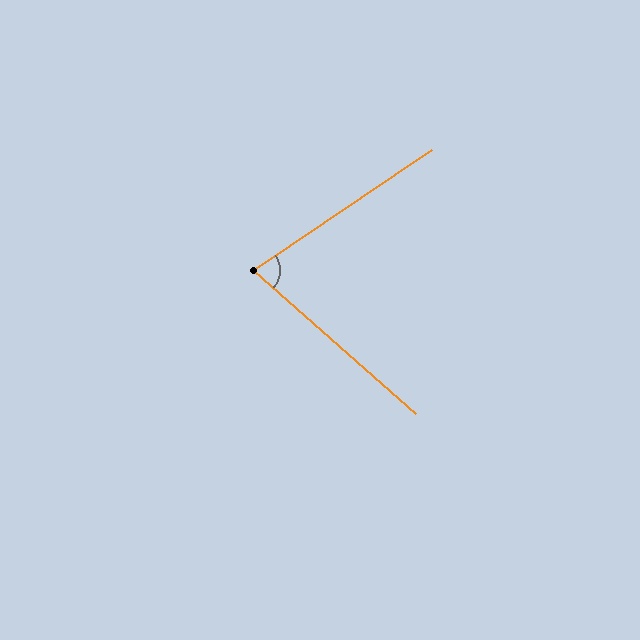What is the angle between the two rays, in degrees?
Approximately 75 degrees.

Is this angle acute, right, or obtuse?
It is acute.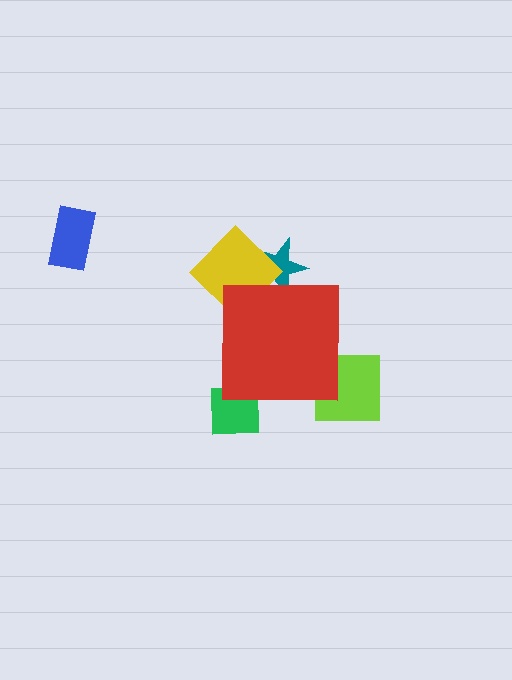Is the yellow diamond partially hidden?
Yes, the yellow diamond is partially hidden behind the red square.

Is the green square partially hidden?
Yes, the green square is partially hidden behind the red square.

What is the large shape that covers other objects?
A red square.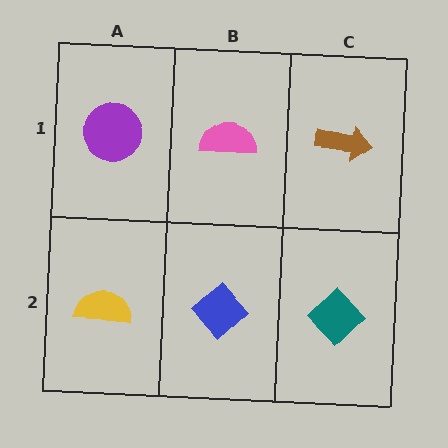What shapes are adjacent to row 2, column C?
A brown arrow (row 1, column C), a blue diamond (row 2, column B).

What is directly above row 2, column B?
A pink semicircle.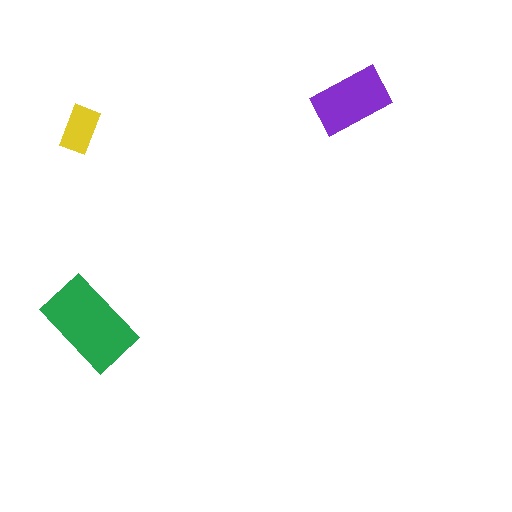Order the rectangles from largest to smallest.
the green one, the purple one, the yellow one.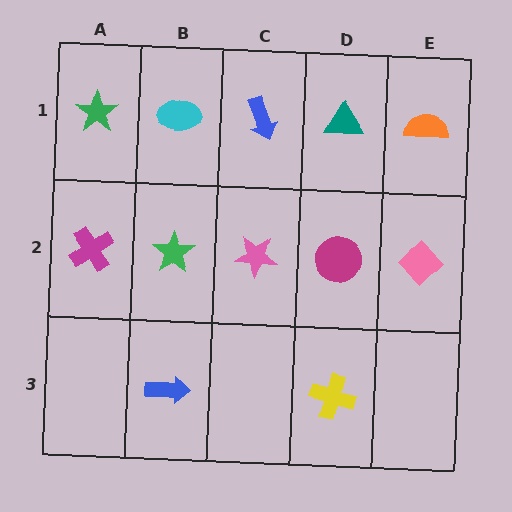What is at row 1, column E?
An orange semicircle.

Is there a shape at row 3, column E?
No, that cell is empty.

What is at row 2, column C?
A pink star.